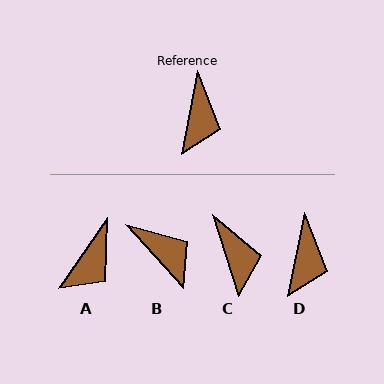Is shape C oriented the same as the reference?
No, it is off by about 28 degrees.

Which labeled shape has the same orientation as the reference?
D.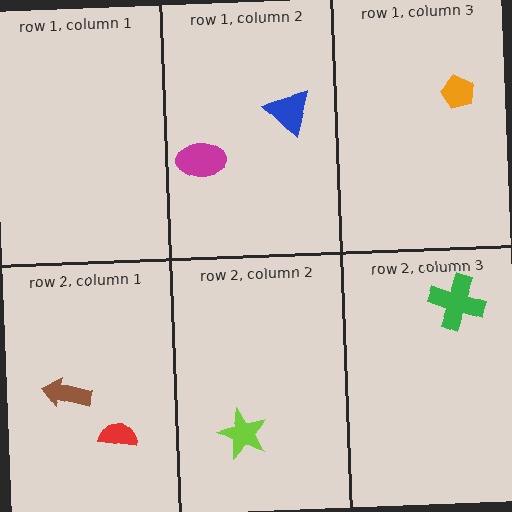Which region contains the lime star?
The row 2, column 2 region.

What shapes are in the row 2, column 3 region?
The green cross.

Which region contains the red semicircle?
The row 2, column 1 region.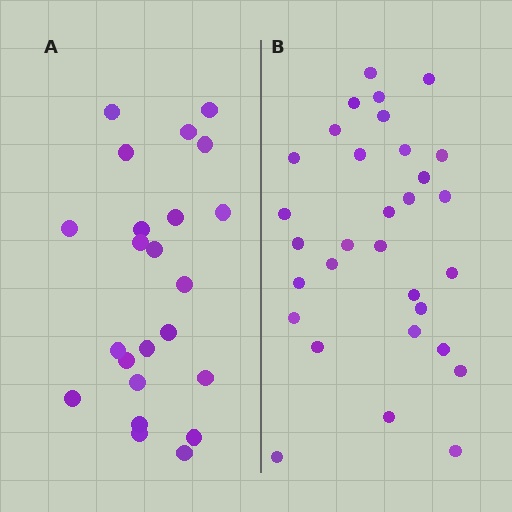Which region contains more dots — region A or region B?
Region B (the right region) has more dots.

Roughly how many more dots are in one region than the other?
Region B has roughly 8 or so more dots than region A.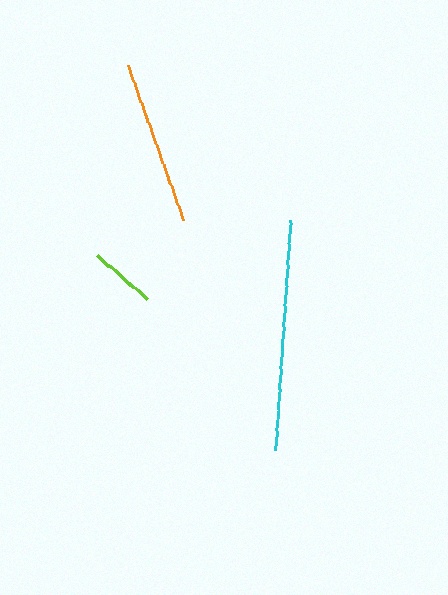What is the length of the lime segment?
The lime segment is approximately 66 pixels long.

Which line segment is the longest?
The cyan line is the longest at approximately 230 pixels.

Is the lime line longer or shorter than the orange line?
The orange line is longer than the lime line.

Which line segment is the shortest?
The lime line is the shortest at approximately 66 pixels.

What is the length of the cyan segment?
The cyan segment is approximately 230 pixels long.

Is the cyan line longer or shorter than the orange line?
The cyan line is longer than the orange line.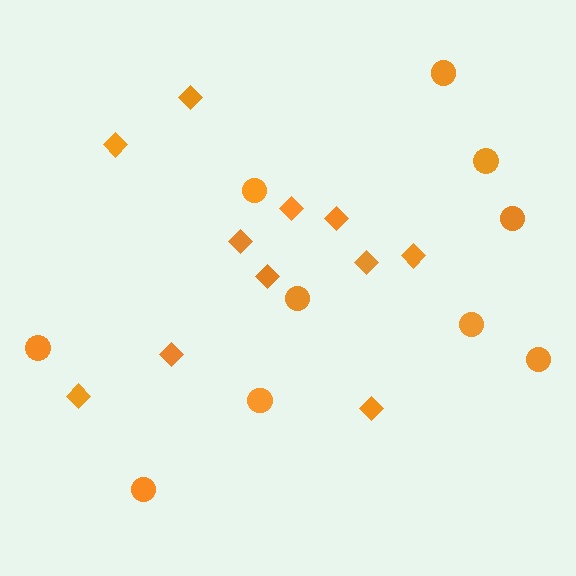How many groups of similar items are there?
There are 2 groups: one group of diamonds (11) and one group of circles (10).